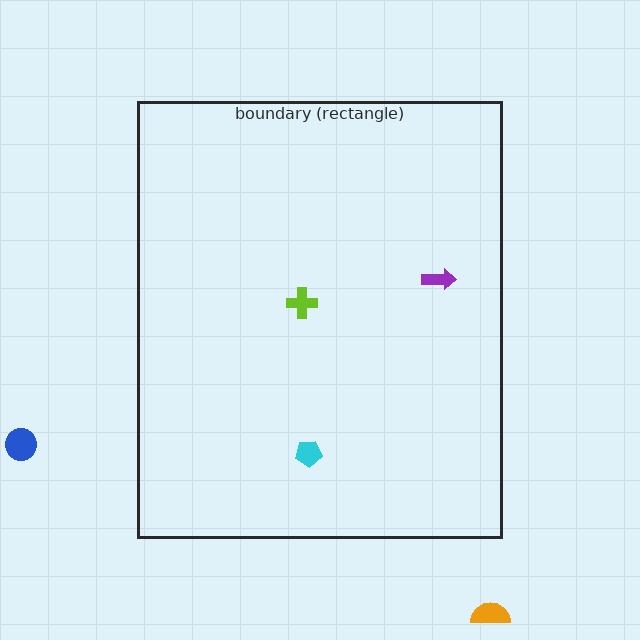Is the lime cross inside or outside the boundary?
Inside.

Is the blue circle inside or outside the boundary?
Outside.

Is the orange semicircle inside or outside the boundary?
Outside.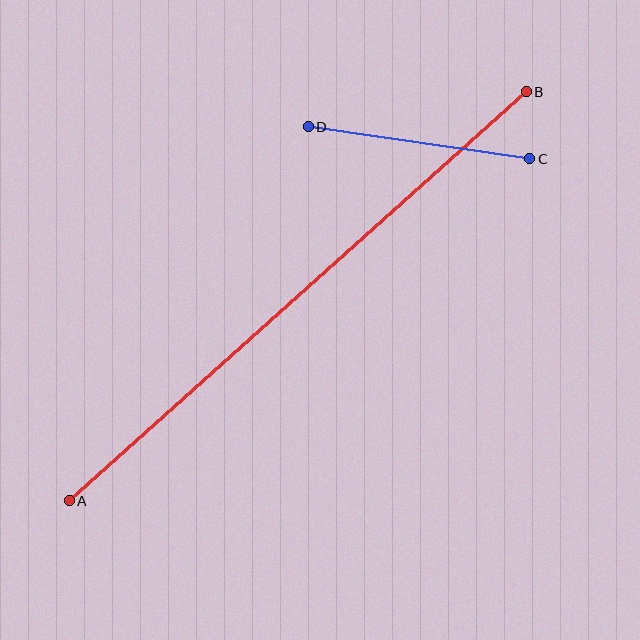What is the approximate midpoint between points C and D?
The midpoint is at approximately (419, 143) pixels.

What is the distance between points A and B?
The distance is approximately 613 pixels.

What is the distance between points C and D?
The distance is approximately 224 pixels.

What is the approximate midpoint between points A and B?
The midpoint is at approximately (298, 296) pixels.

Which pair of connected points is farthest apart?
Points A and B are farthest apart.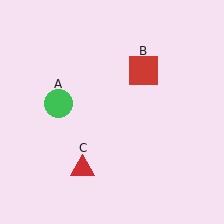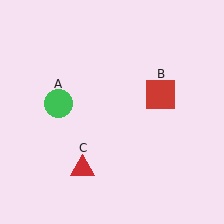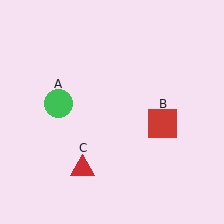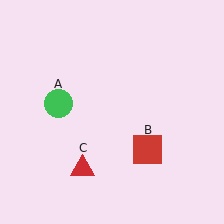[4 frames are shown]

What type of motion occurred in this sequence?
The red square (object B) rotated clockwise around the center of the scene.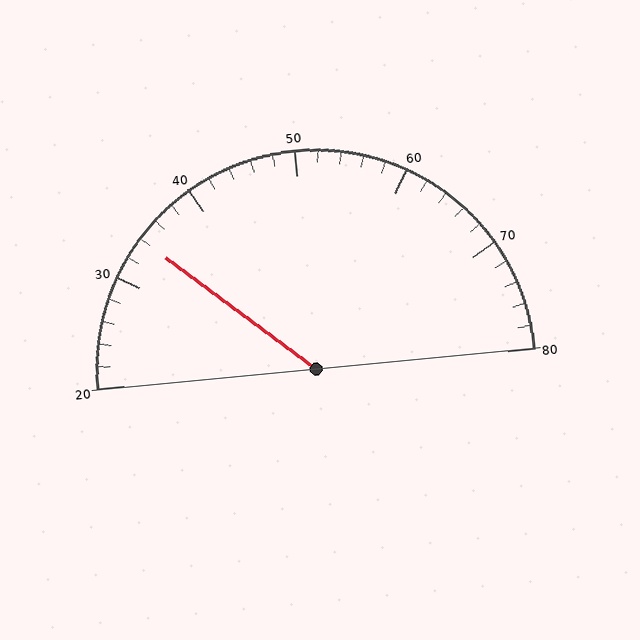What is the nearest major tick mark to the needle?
The nearest major tick mark is 30.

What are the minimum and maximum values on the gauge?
The gauge ranges from 20 to 80.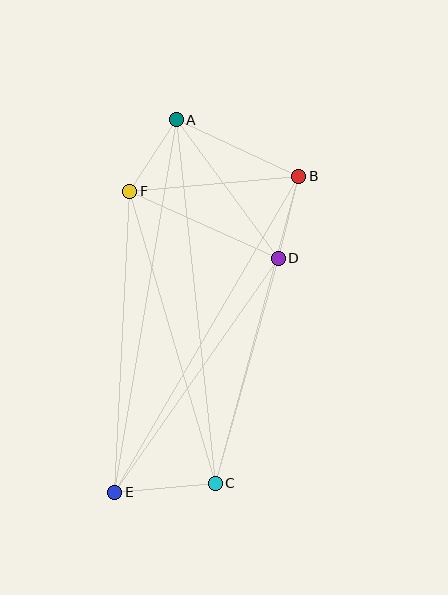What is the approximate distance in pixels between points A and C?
The distance between A and C is approximately 366 pixels.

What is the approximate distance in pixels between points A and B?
The distance between A and B is approximately 135 pixels.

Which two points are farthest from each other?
Points A and E are farthest from each other.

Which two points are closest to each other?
Points B and D are closest to each other.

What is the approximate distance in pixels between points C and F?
The distance between C and F is approximately 304 pixels.